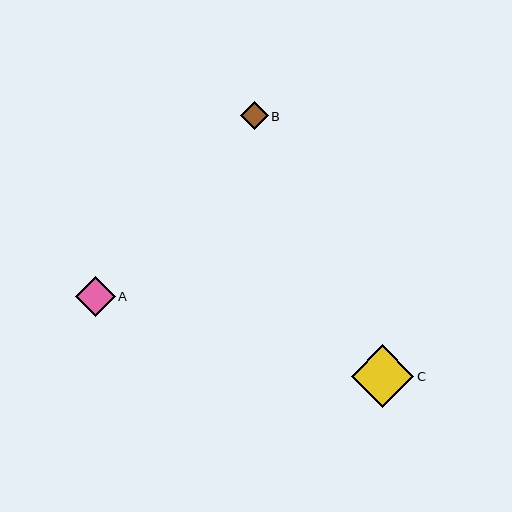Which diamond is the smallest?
Diamond B is the smallest with a size of approximately 28 pixels.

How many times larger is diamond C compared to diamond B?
Diamond C is approximately 2.2 times the size of diamond B.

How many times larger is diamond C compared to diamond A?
Diamond C is approximately 1.6 times the size of diamond A.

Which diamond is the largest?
Diamond C is the largest with a size of approximately 62 pixels.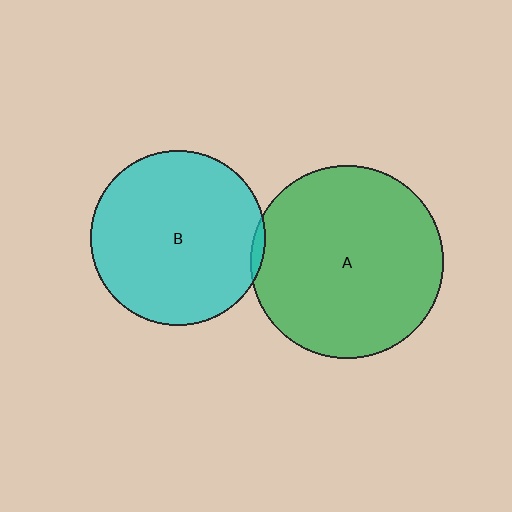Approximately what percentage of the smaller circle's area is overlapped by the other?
Approximately 5%.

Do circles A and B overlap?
Yes.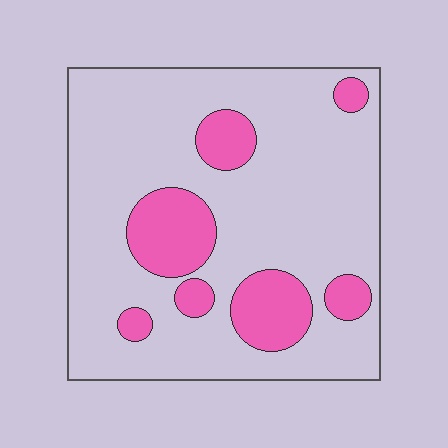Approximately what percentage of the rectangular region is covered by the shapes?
Approximately 20%.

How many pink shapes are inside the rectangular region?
7.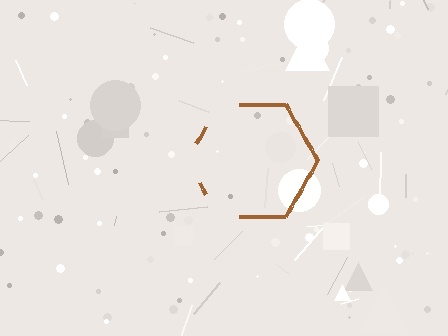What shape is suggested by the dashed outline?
The dashed outline suggests a hexagon.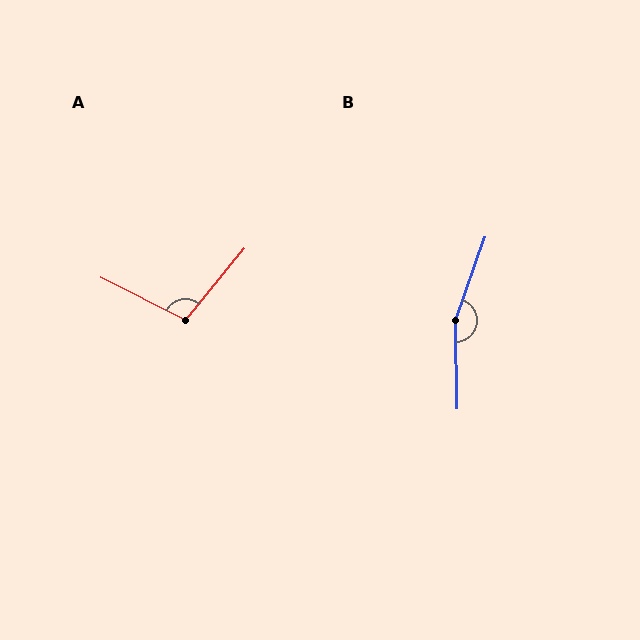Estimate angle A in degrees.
Approximately 103 degrees.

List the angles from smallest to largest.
A (103°), B (160°).